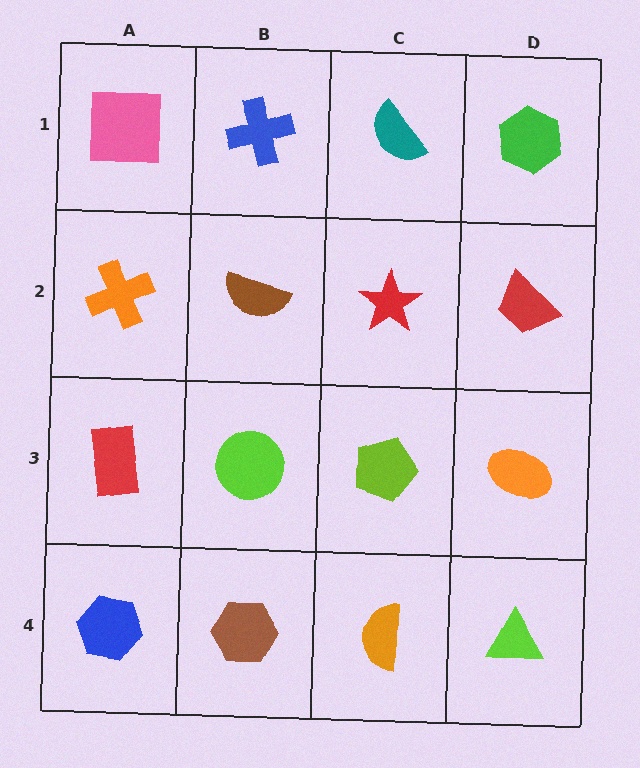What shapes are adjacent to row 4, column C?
A lime pentagon (row 3, column C), a brown hexagon (row 4, column B), a lime triangle (row 4, column D).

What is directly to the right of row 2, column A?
A brown semicircle.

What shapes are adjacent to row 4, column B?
A lime circle (row 3, column B), a blue hexagon (row 4, column A), an orange semicircle (row 4, column C).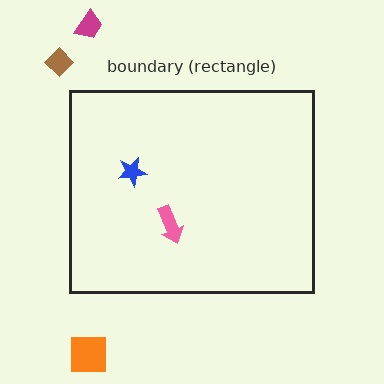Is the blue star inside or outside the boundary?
Inside.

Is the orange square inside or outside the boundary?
Outside.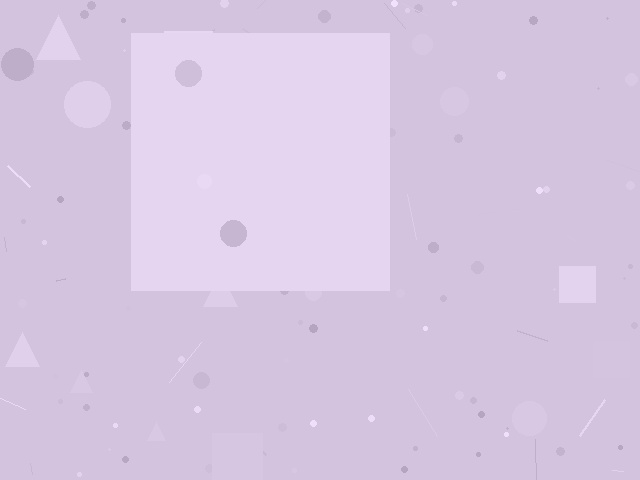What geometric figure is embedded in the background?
A square is embedded in the background.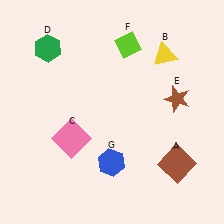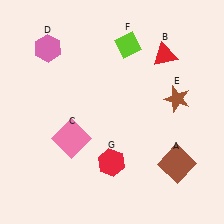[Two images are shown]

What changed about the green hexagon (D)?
In Image 1, D is green. In Image 2, it changed to pink.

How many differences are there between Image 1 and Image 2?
There are 3 differences between the two images.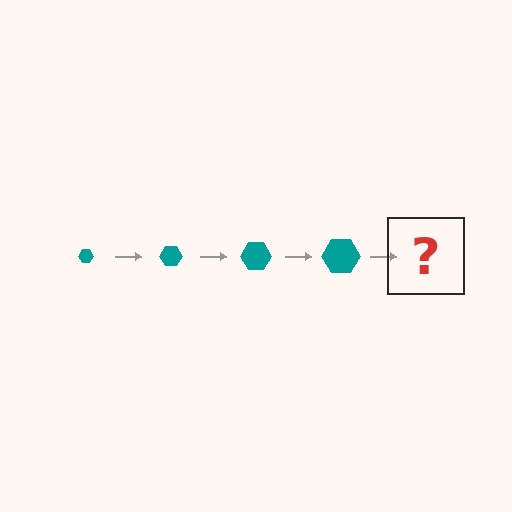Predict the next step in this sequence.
The next step is a teal hexagon, larger than the previous one.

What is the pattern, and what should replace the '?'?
The pattern is that the hexagon gets progressively larger each step. The '?' should be a teal hexagon, larger than the previous one.